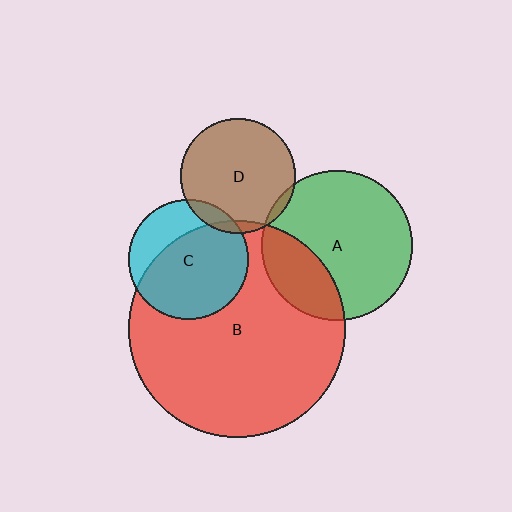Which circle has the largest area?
Circle B (red).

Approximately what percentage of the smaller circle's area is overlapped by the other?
Approximately 25%.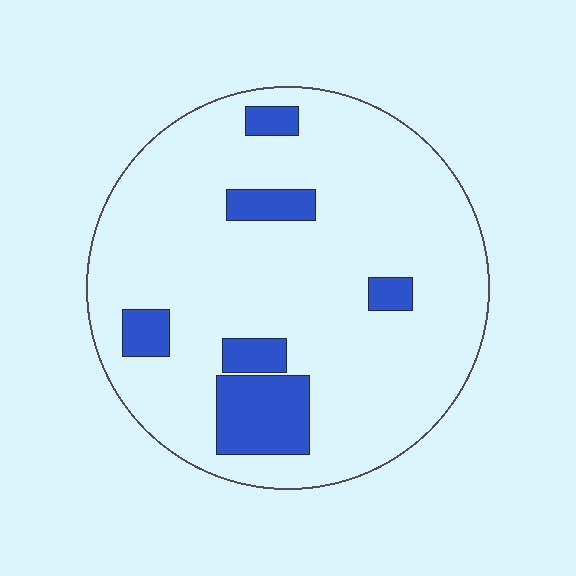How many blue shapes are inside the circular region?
6.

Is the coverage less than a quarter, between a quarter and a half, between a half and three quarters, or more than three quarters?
Less than a quarter.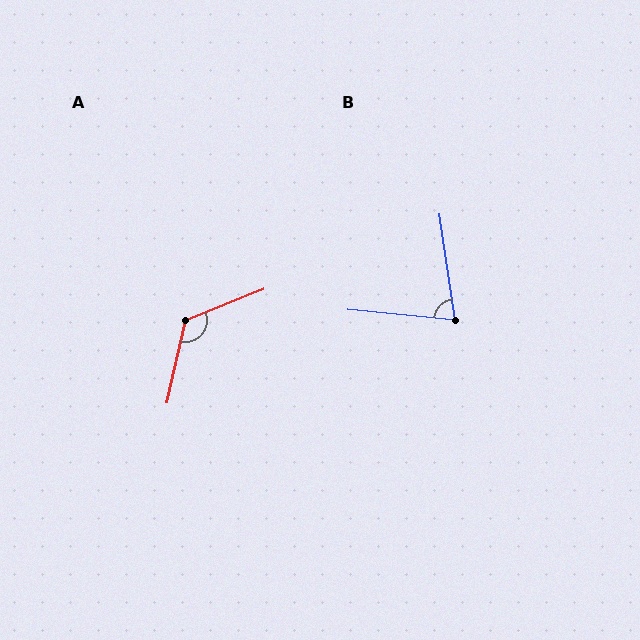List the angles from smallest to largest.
B (76°), A (124°).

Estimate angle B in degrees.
Approximately 76 degrees.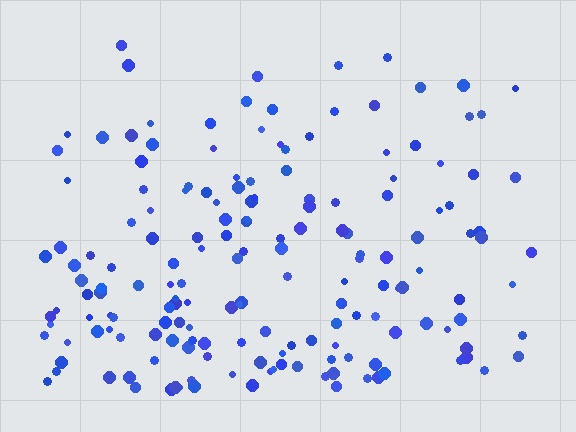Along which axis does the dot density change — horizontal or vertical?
Vertical.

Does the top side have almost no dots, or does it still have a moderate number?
Still a moderate number, just noticeably fewer than the bottom.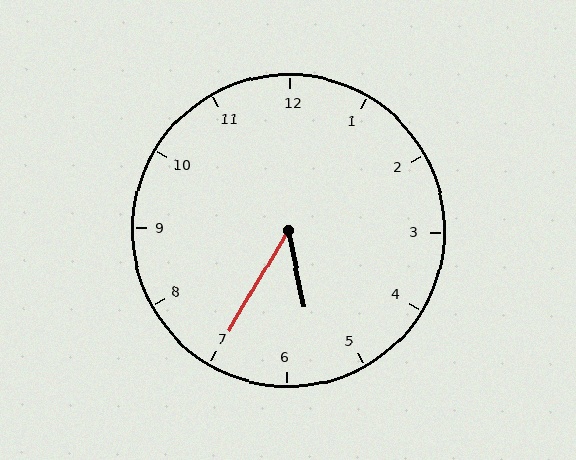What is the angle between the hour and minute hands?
Approximately 42 degrees.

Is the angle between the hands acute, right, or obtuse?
It is acute.